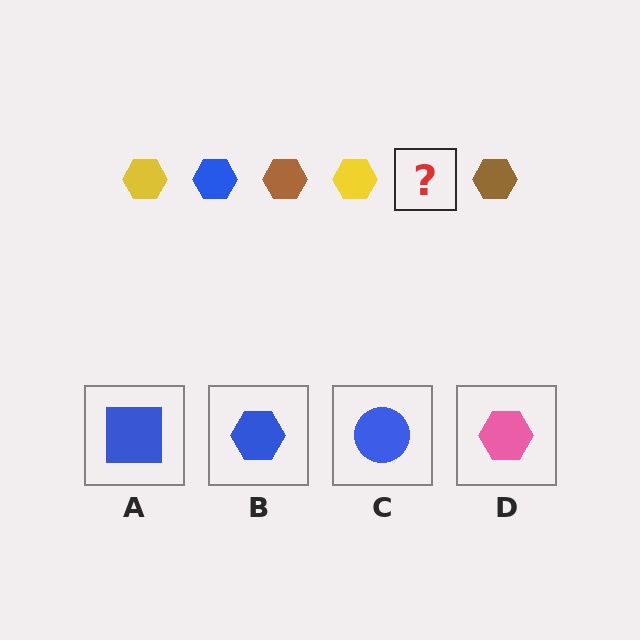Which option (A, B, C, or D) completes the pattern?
B.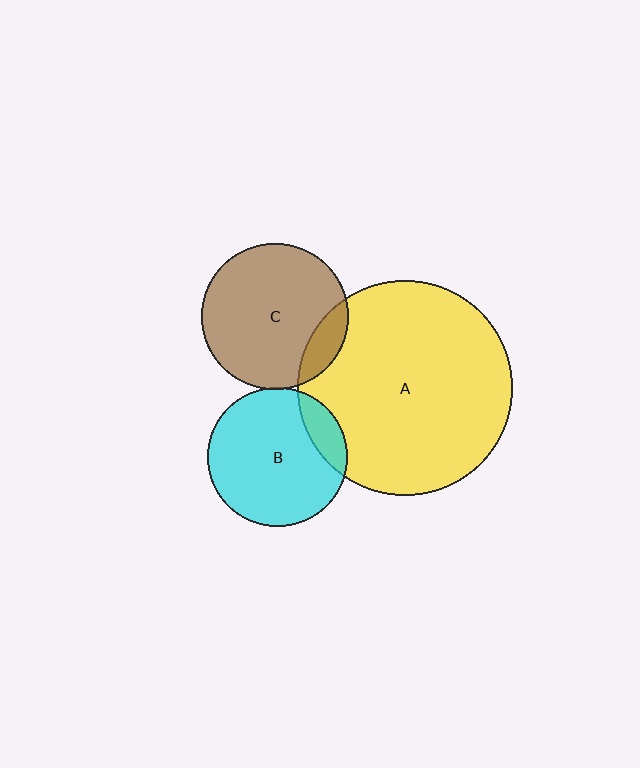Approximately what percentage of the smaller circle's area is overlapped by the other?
Approximately 5%.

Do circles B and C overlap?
Yes.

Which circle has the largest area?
Circle A (yellow).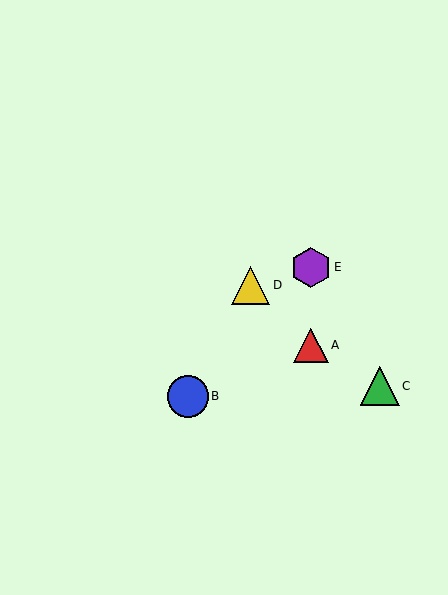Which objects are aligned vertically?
Objects A, E are aligned vertically.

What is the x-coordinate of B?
Object B is at x≈188.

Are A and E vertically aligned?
Yes, both are at x≈311.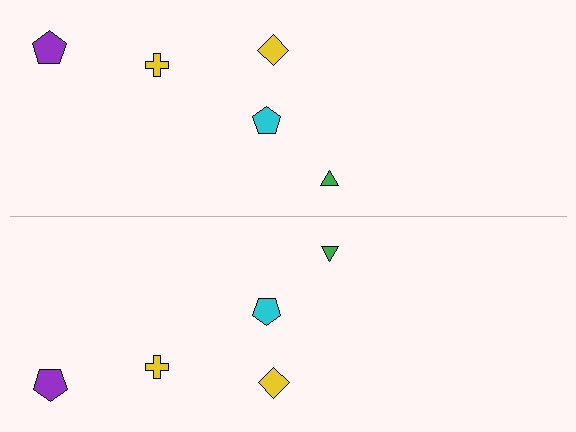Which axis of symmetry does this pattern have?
The pattern has a horizontal axis of symmetry running through the center of the image.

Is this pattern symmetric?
Yes, this pattern has bilateral (reflection) symmetry.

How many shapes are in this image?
There are 10 shapes in this image.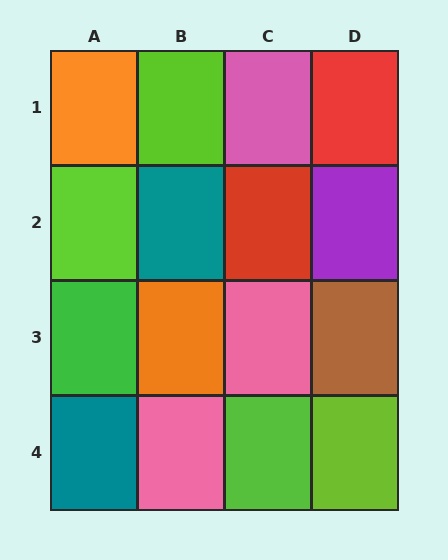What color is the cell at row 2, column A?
Lime.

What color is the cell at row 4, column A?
Teal.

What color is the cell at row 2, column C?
Red.